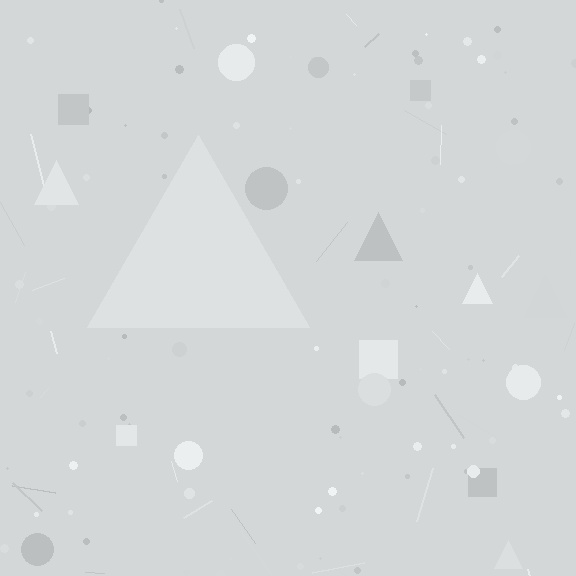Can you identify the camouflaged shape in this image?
The camouflaged shape is a triangle.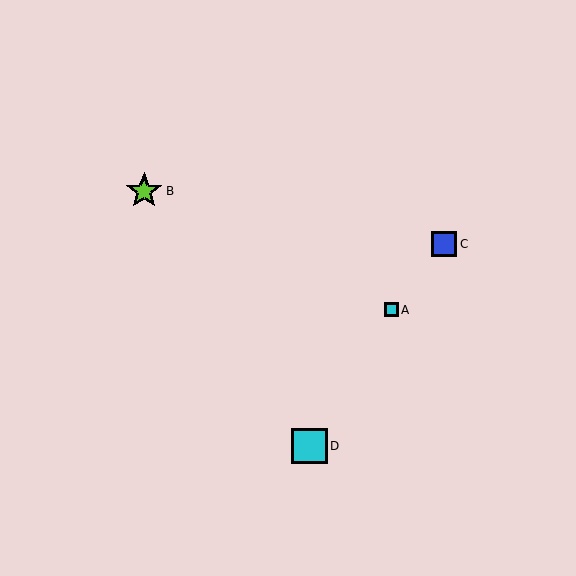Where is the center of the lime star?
The center of the lime star is at (144, 191).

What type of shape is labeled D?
Shape D is a cyan square.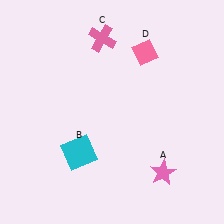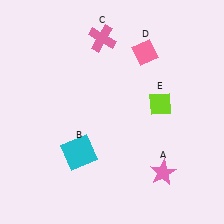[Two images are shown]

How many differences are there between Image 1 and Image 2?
There is 1 difference between the two images.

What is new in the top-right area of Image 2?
A lime diamond (E) was added in the top-right area of Image 2.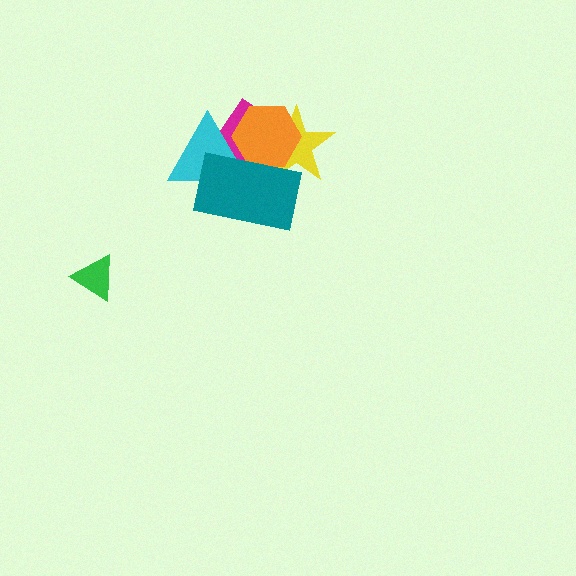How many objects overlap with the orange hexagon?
4 objects overlap with the orange hexagon.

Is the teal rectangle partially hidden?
No, no other shape covers it.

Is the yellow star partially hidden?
Yes, it is partially covered by another shape.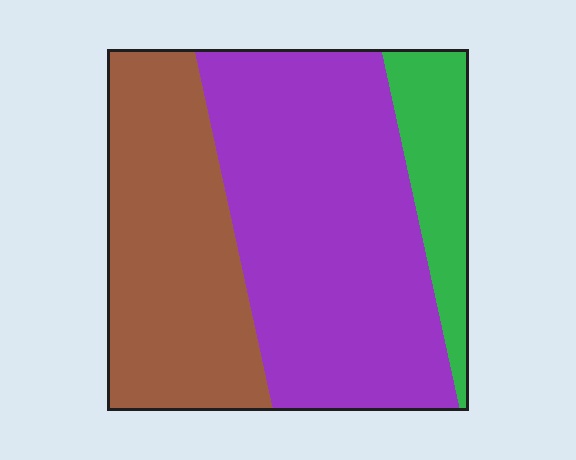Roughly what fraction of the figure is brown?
Brown takes up about one third (1/3) of the figure.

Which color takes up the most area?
Purple, at roughly 50%.